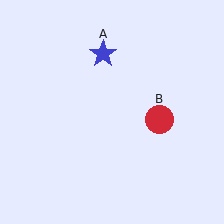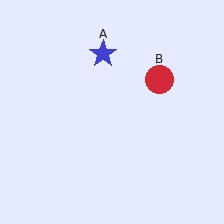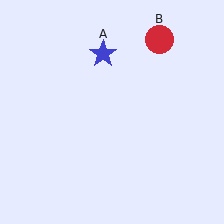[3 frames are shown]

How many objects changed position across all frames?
1 object changed position: red circle (object B).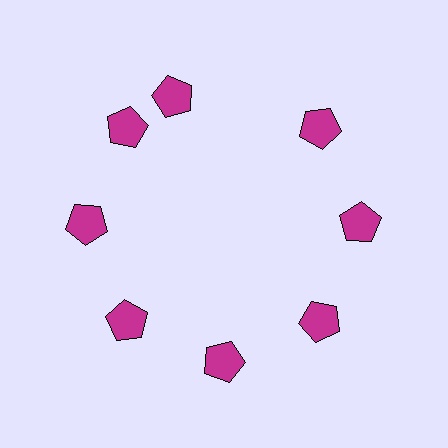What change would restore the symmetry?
The symmetry would be restored by rotating it back into even spacing with its neighbors so that all 8 pentagons sit at equal angles and equal distance from the center.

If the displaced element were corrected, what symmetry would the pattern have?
It would have 8-fold rotational symmetry — the pattern would map onto itself every 45 degrees.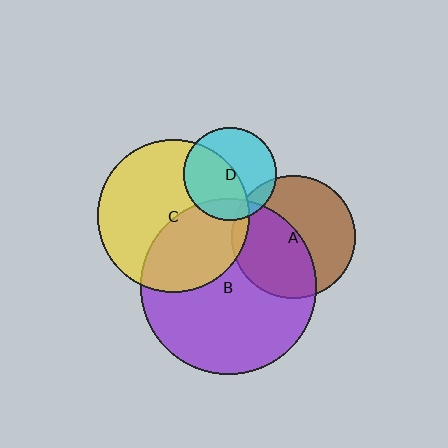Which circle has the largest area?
Circle B (purple).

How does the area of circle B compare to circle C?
Approximately 1.3 times.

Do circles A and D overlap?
Yes.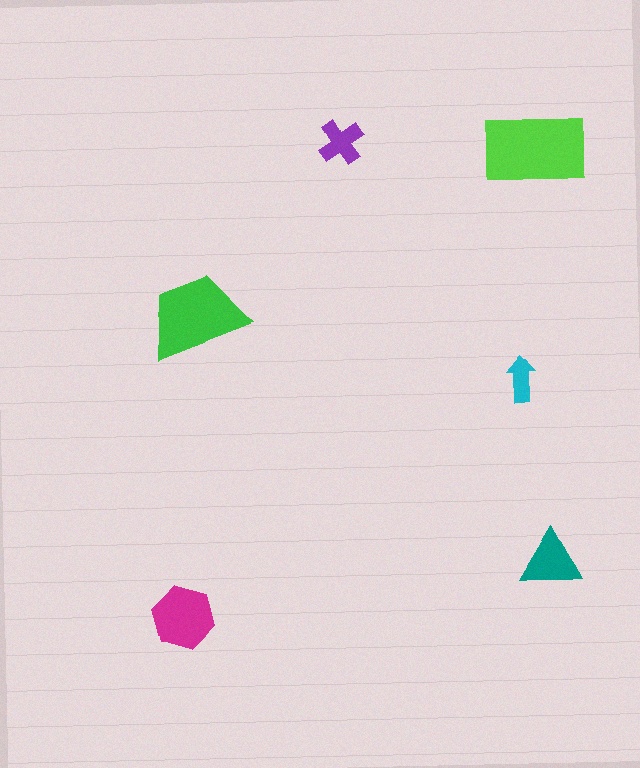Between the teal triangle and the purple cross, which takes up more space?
The teal triangle.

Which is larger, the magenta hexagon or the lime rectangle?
The lime rectangle.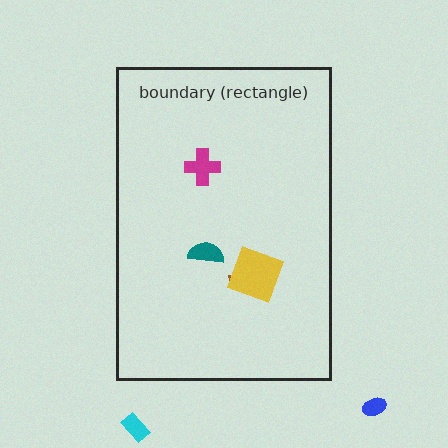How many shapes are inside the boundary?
4 inside, 2 outside.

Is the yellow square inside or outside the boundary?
Inside.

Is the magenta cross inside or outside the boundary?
Inside.